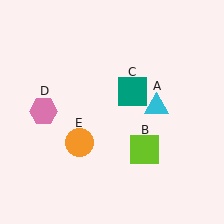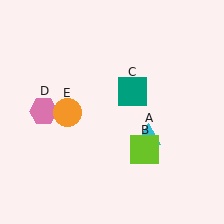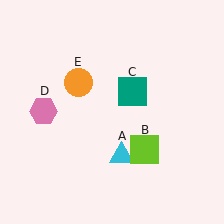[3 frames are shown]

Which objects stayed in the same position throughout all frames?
Lime square (object B) and teal square (object C) and pink hexagon (object D) remained stationary.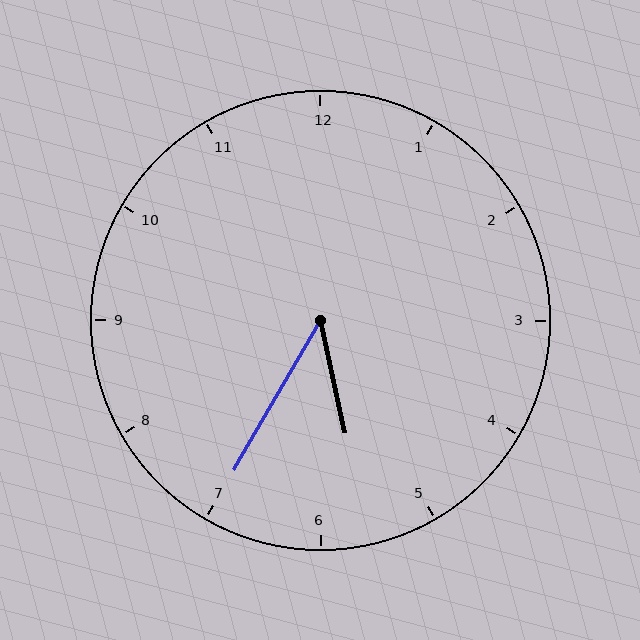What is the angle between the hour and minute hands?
Approximately 42 degrees.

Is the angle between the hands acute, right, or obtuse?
It is acute.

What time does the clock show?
5:35.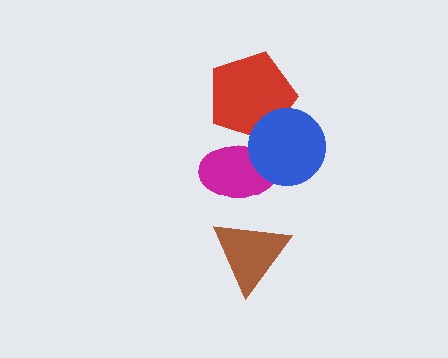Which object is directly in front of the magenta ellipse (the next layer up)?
The red pentagon is directly in front of the magenta ellipse.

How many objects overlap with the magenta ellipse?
2 objects overlap with the magenta ellipse.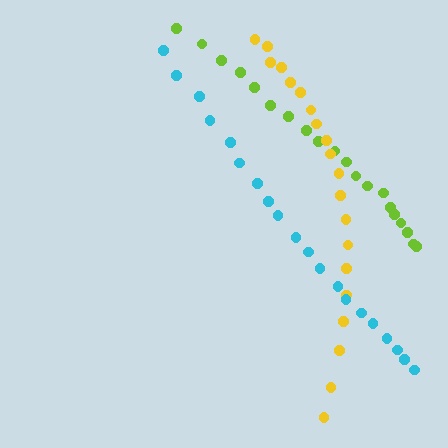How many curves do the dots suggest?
There are 3 distinct paths.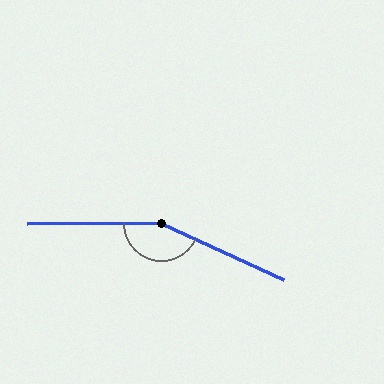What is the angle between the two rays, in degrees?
Approximately 155 degrees.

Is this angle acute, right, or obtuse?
It is obtuse.